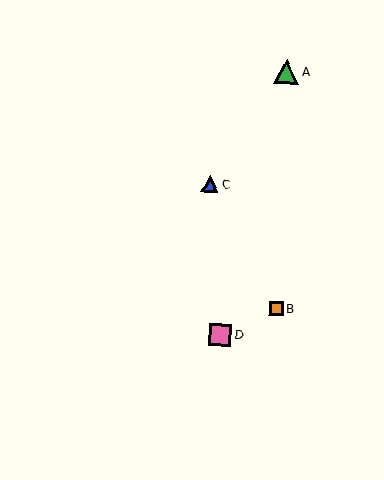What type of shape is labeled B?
Shape B is an orange square.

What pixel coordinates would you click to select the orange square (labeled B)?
Click at (276, 309) to select the orange square B.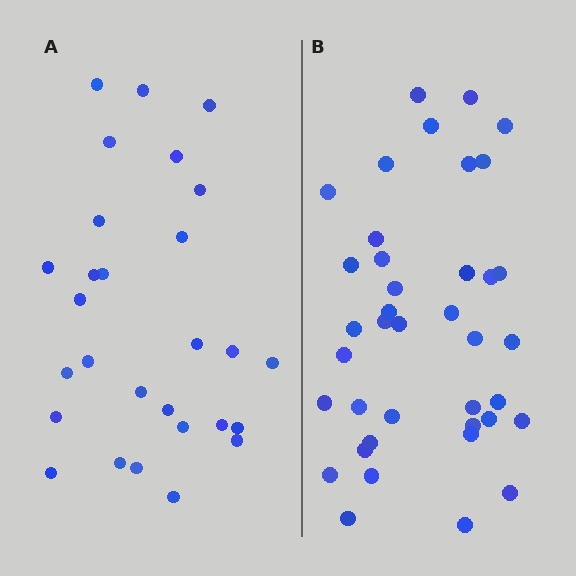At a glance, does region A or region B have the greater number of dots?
Region B (the right region) has more dots.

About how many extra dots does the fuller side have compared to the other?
Region B has roughly 12 or so more dots than region A.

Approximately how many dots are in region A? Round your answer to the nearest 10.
About 30 dots. (The exact count is 28, which rounds to 30.)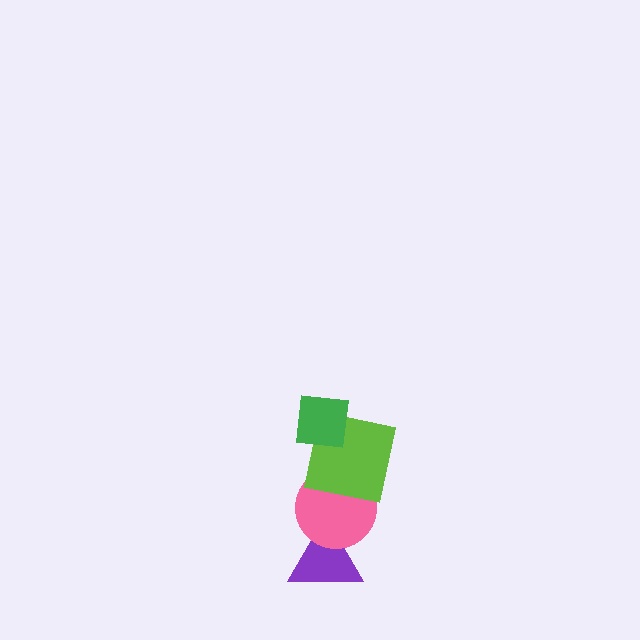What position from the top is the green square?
The green square is 1st from the top.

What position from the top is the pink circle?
The pink circle is 3rd from the top.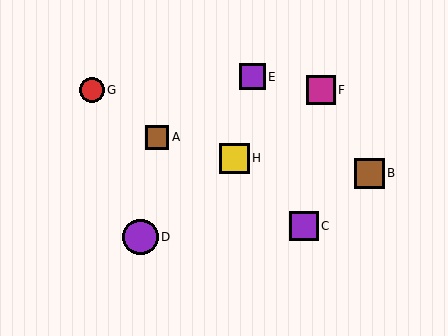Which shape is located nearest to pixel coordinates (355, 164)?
The brown square (labeled B) at (370, 173) is nearest to that location.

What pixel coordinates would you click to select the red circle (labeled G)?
Click at (92, 90) to select the red circle G.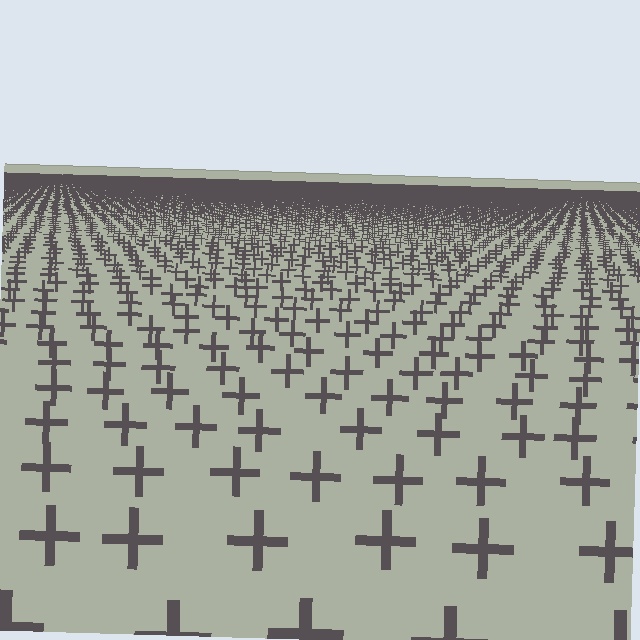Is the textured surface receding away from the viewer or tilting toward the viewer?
The surface is receding away from the viewer. Texture elements get smaller and denser toward the top.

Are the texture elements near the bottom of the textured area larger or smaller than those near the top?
Larger. Near the bottom, elements are closer to the viewer and appear at a bigger on-screen size.